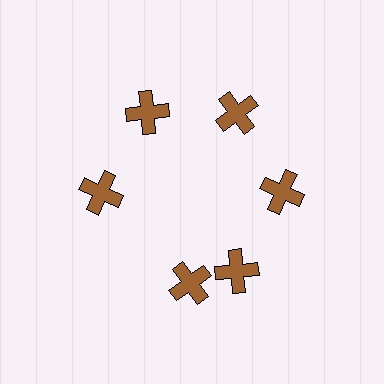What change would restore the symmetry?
The symmetry would be restored by rotating it back into even spacing with its neighbors so that all 6 crosses sit at equal angles and equal distance from the center.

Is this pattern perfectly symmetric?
No. The 6 brown crosses are arranged in a ring, but one element near the 7 o'clock position is rotated out of alignment along the ring, breaking the 6-fold rotational symmetry.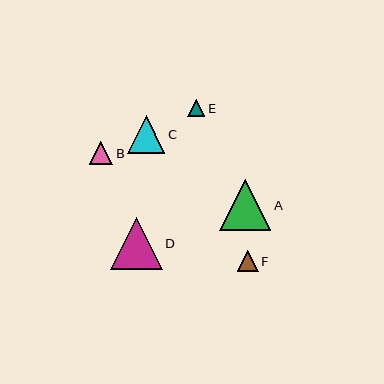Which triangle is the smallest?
Triangle E is the smallest with a size of approximately 17 pixels.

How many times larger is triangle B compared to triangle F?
Triangle B is approximately 1.1 times the size of triangle F.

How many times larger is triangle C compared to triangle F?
Triangle C is approximately 1.8 times the size of triangle F.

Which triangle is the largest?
Triangle D is the largest with a size of approximately 51 pixels.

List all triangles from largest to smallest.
From largest to smallest: D, A, C, B, F, E.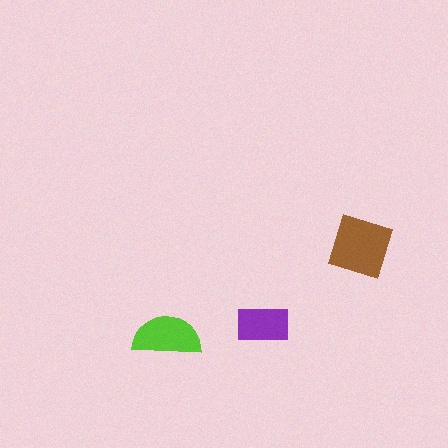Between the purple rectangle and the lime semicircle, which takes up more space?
The lime semicircle.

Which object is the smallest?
The purple rectangle.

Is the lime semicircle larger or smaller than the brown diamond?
Smaller.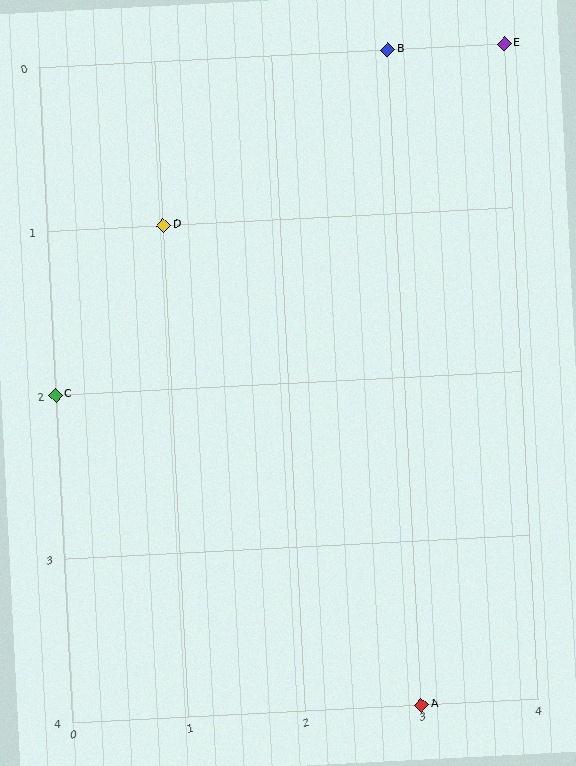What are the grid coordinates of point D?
Point D is at grid coordinates (1, 1).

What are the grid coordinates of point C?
Point C is at grid coordinates (0, 2).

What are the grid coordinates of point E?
Point E is at grid coordinates (4, 0).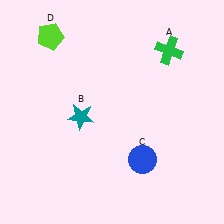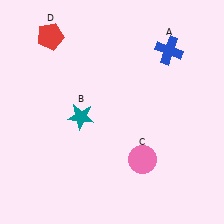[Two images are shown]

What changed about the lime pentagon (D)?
In Image 1, D is lime. In Image 2, it changed to red.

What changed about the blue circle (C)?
In Image 1, C is blue. In Image 2, it changed to pink.